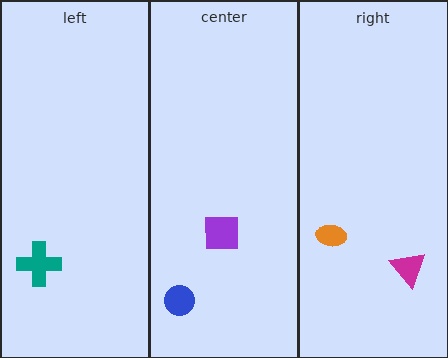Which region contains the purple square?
The center region.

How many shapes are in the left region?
1.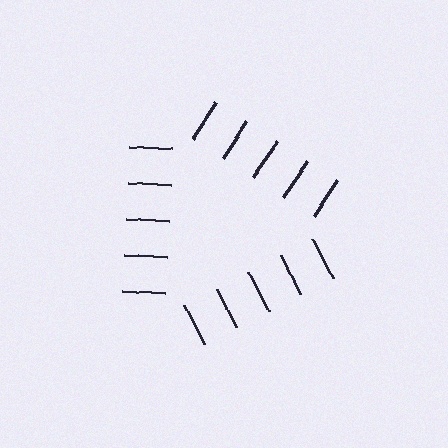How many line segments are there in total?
15 — 5 along each of the 3 edges.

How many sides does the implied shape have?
3 sides — the line-ends trace a triangle.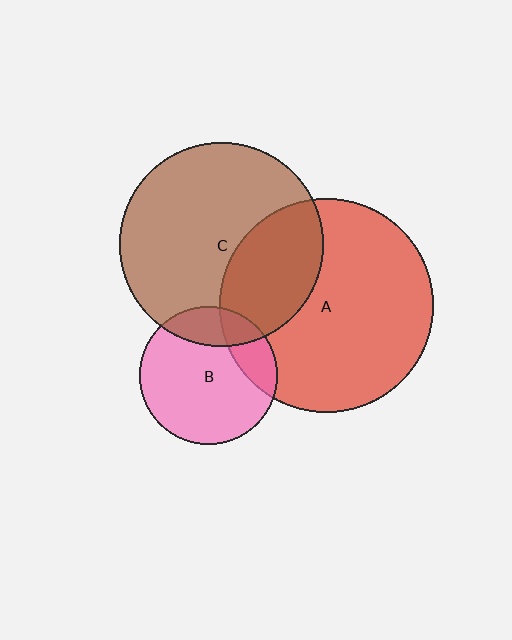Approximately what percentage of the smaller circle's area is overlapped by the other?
Approximately 30%.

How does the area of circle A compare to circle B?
Approximately 2.4 times.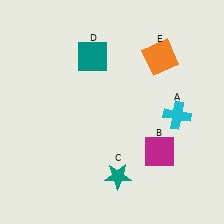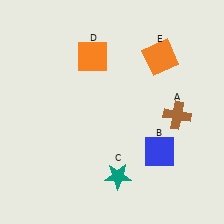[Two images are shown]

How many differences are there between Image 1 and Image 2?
There are 3 differences between the two images.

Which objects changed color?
A changed from cyan to brown. B changed from magenta to blue. D changed from teal to orange.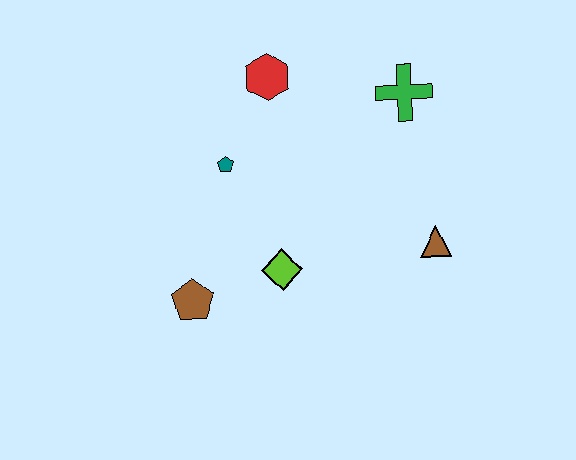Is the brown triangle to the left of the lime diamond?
No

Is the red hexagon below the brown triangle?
No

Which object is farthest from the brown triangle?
The brown pentagon is farthest from the brown triangle.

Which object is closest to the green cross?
The red hexagon is closest to the green cross.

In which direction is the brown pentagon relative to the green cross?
The brown pentagon is to the left of the green cross.